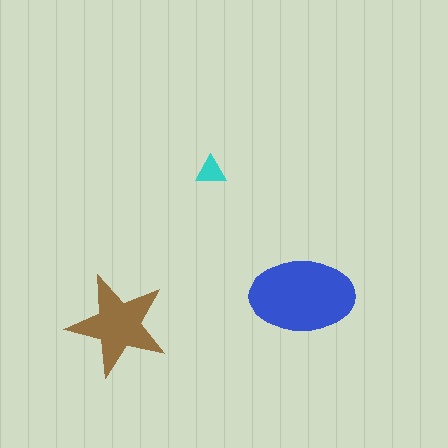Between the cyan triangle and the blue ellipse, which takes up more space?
The blue ellipse.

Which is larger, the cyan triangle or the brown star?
The brown star.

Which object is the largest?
The blue ellipse.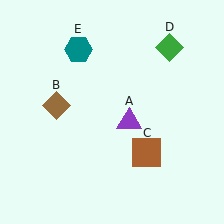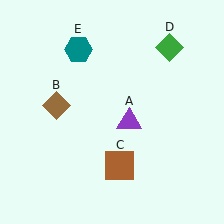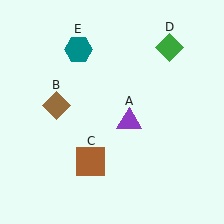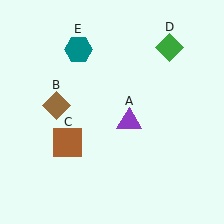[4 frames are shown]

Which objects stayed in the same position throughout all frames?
Purple triangle (object A) and brown diamond (object B) and green diamond (object D) and teal hexagon (object E) remained stationary.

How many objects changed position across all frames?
1 object changed position: brown square (object C).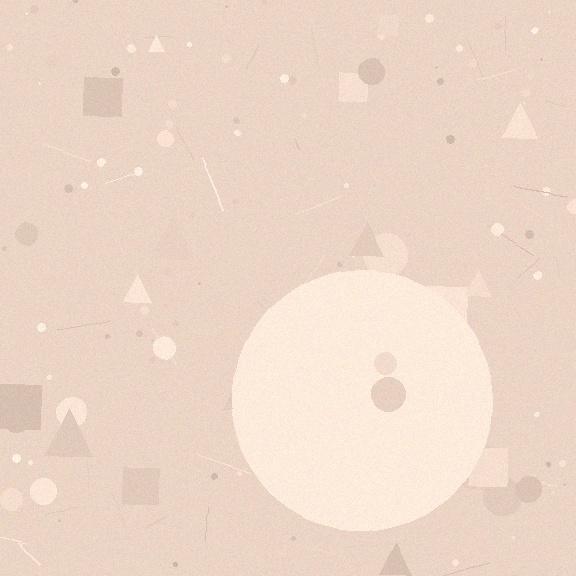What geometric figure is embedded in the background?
A circle is embedded in the background.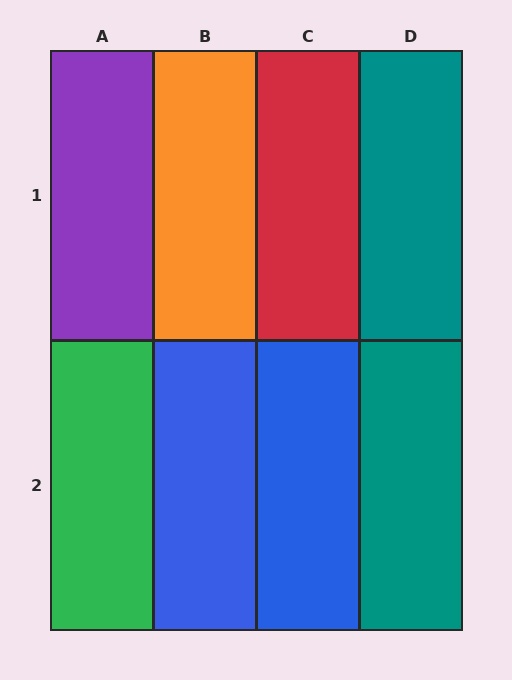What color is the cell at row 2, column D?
Teal.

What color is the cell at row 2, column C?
Blue.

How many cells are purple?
1 cell is purple.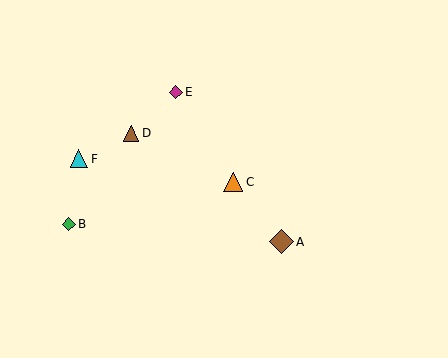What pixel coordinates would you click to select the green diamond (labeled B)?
Click at (69, 224) to select the green diamond B.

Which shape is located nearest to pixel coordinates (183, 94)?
The magenta diamond (labeled E) at (176, 92) is nearest to that location.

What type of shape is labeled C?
Shape C is an orange triangle.